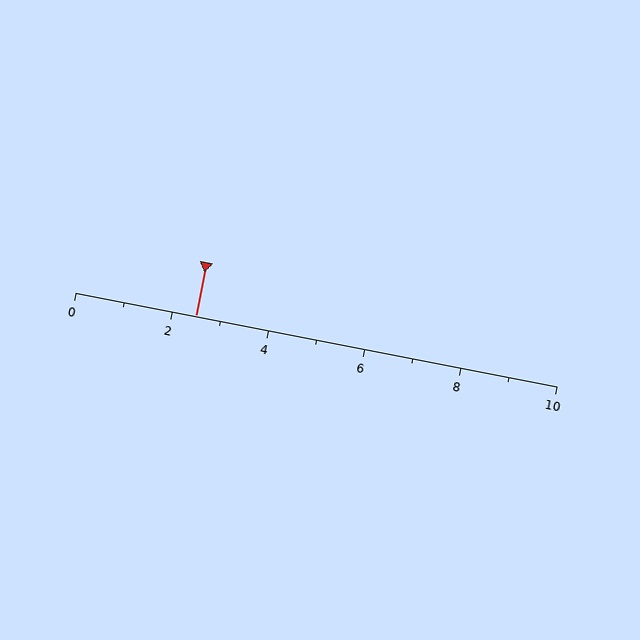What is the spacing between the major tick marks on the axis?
The major ticks are spaced 2 apart.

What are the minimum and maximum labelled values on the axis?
The axis runs from 0 to 10.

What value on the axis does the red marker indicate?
The marker indicates approximately 2.5.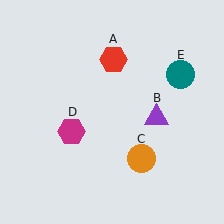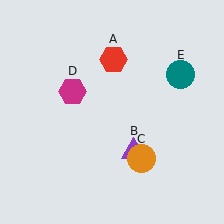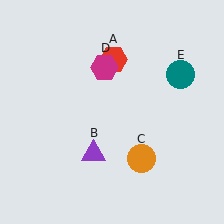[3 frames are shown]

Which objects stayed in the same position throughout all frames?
Red hexagon (object A) and orange circle (object C) and teal circle (object E) remained stationary.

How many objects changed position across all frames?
2 objects changed position: purple triangle (object B), magenta hexagon (object D).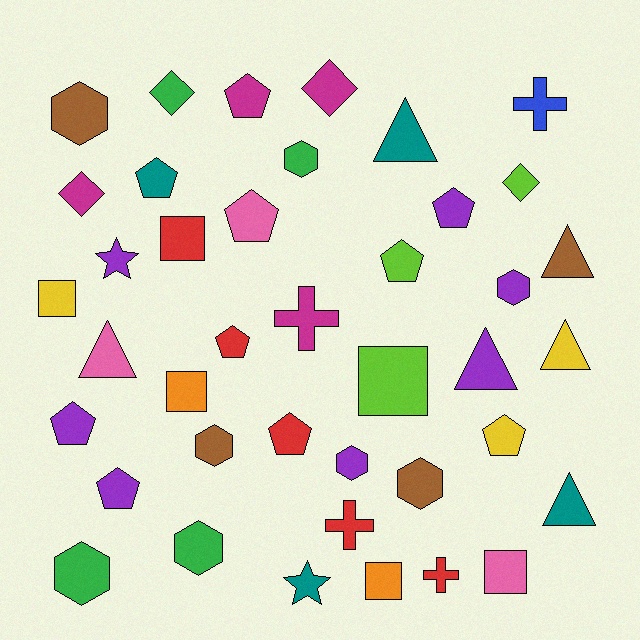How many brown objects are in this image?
There are 4 brown objects.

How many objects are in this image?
There are 40 objects.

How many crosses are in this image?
There are 4 crosses.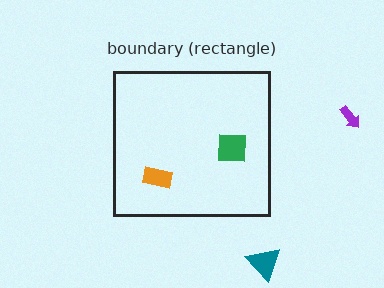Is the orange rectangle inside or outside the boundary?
Inside.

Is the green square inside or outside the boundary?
Inside.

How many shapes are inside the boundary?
2 inside, 2 outside.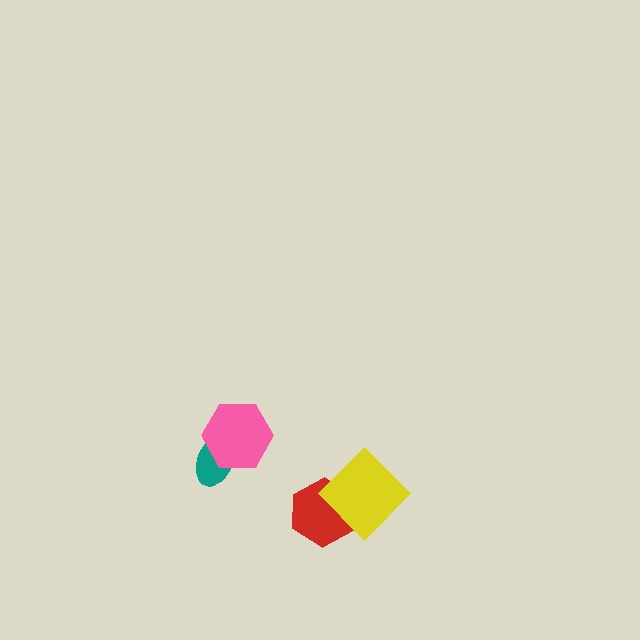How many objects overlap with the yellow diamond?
1 object overlaps with the yellow diamond.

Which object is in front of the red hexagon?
The yellow diamond is in front of the red hexagon.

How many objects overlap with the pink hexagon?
1 object overlaps with the pink hexagon.